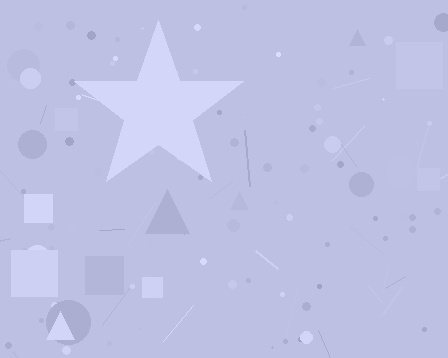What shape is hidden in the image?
A star is hidden in the image.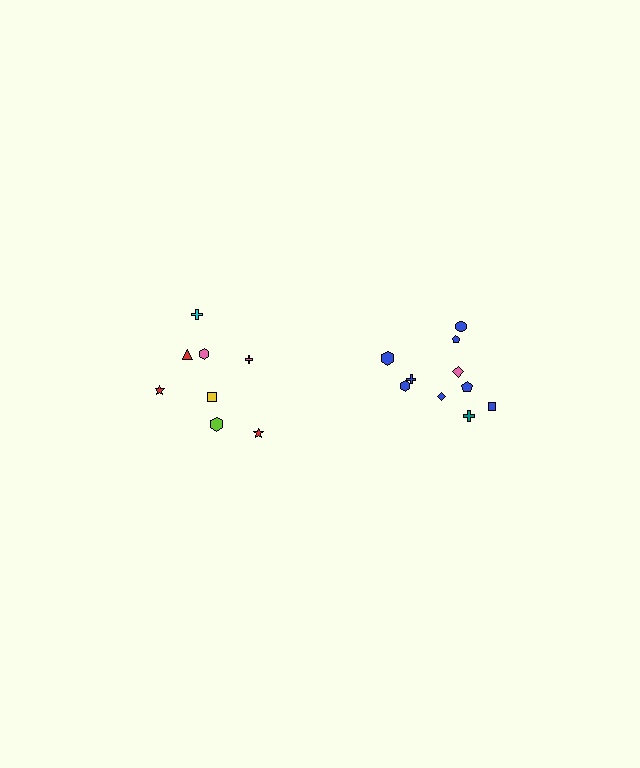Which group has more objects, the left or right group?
The right group.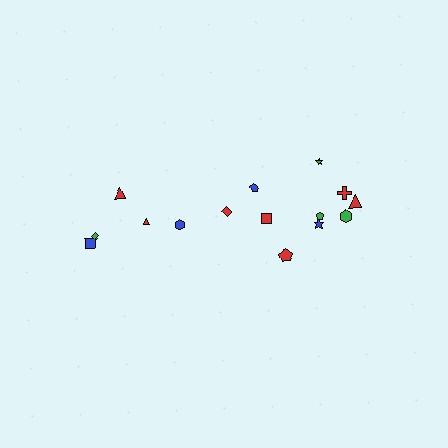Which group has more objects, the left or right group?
The right group.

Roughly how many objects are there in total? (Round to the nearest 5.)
Roughly 15 objects in total.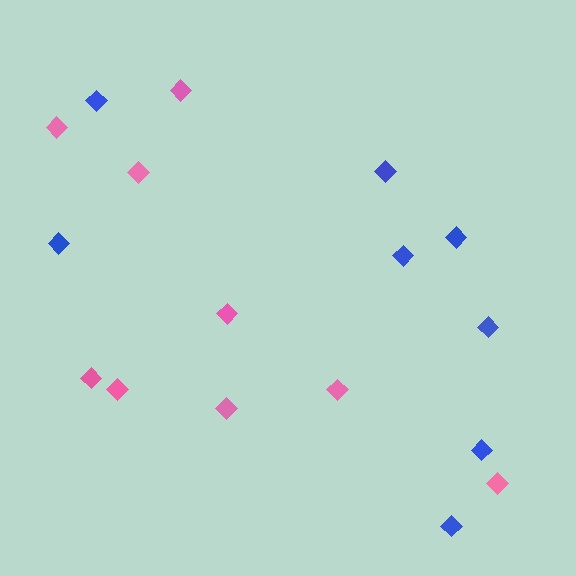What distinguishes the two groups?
There are 2 groups: one group of blue diamonds (8) and one group of pink diamonds (9).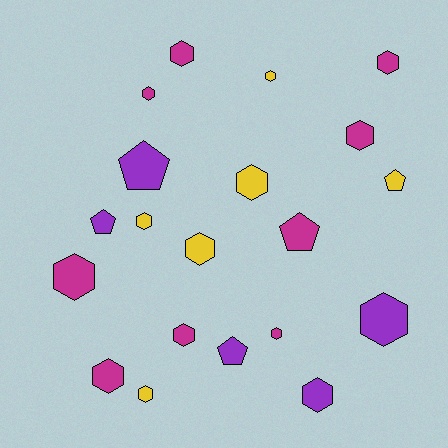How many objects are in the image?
There are 20 objects.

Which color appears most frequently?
Magenta, with 9 objects.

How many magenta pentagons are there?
There is 1 magenta pentagon.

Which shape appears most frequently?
Hexagon, with 15 objects.